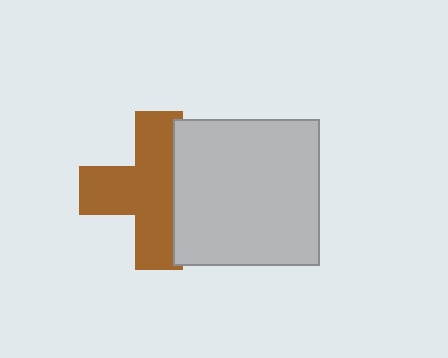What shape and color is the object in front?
The object in front is a light gray square.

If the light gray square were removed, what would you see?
You would see the complete brown cross.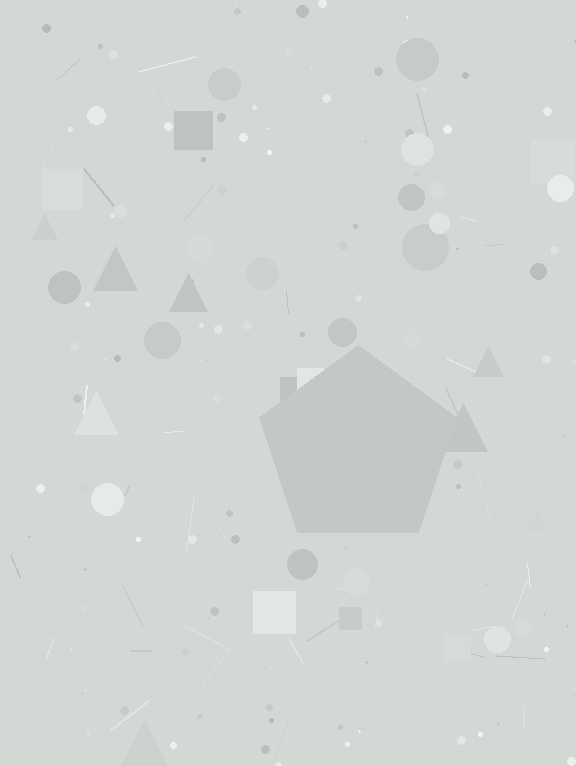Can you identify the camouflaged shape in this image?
The camouflaged shape is a pentagon.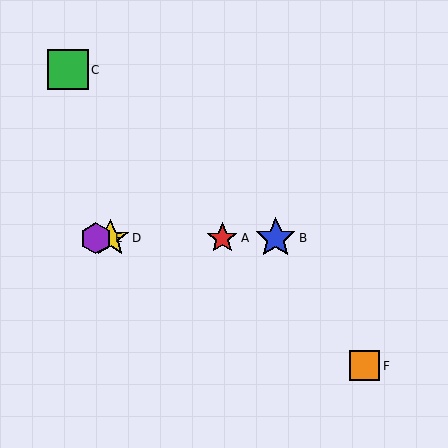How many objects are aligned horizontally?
4 objects (A, B, D, E) are aligned horizontally.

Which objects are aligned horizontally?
Objects A, B, D, E are aligned horizontally.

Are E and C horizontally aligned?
No, E is at y≈238 and C is at y≈70.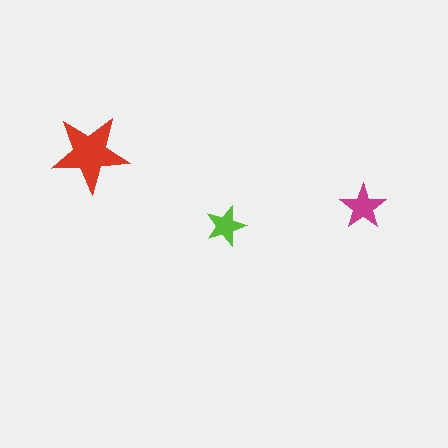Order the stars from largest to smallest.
the red one, the magenta one, the lime one.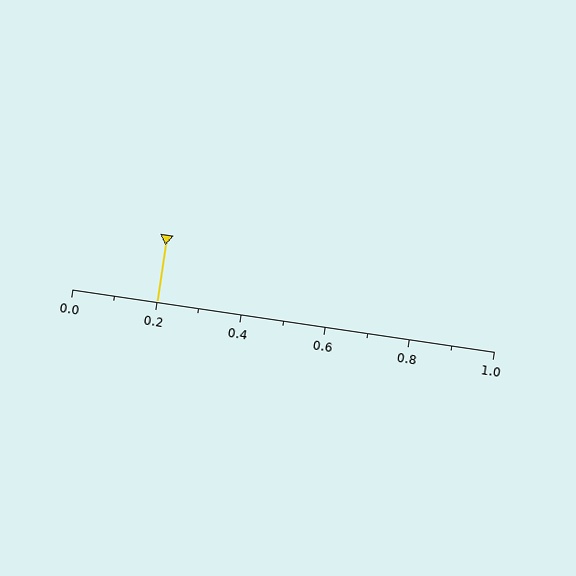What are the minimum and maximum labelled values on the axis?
The axis runs from 0.0 to 1.0.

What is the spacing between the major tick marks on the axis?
The major ticks are spaced 0.2 apart.